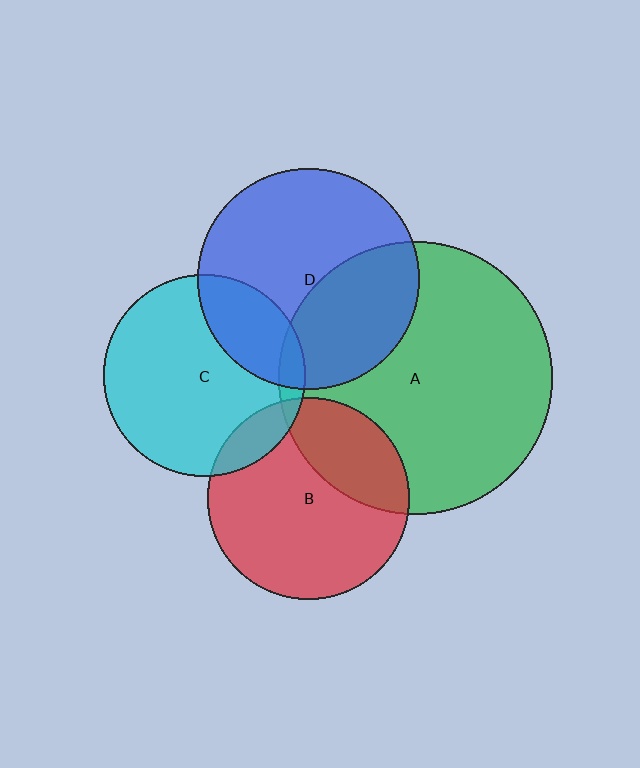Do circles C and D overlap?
Yes.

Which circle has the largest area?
Circle A (green).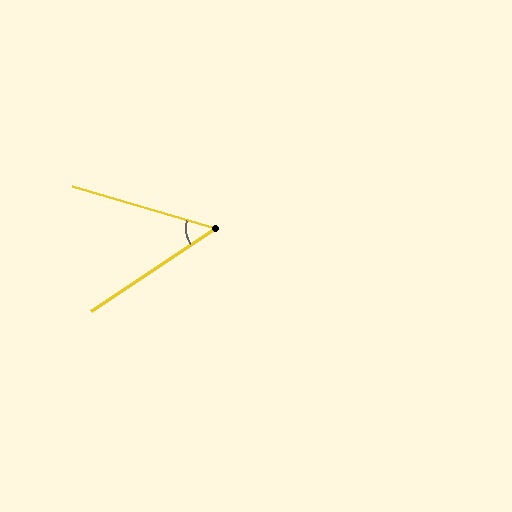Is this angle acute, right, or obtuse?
It is acute.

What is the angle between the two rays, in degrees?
Approximately 50 degrees.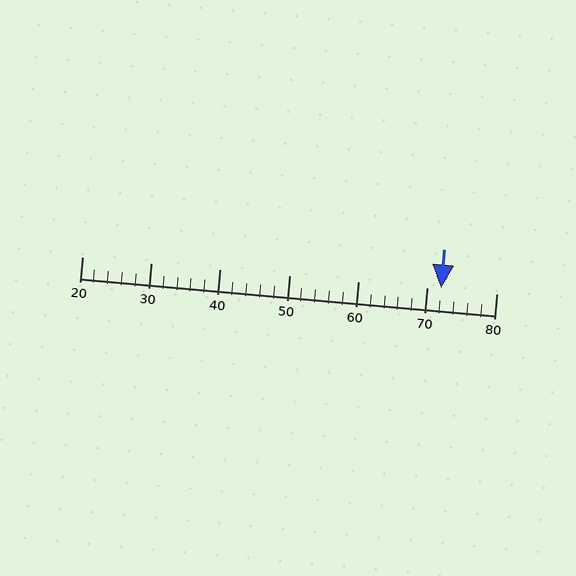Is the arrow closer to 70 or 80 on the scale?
The arrow is closer to 70.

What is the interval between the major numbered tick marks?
The major tick marks are spaced 10 units apart.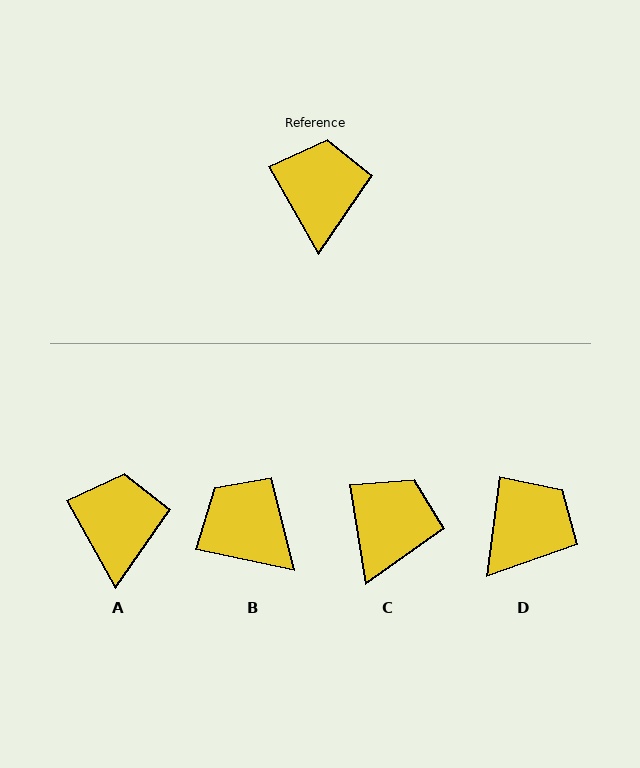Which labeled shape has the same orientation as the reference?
A.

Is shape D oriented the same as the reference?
No, it is off by about 37 degrees.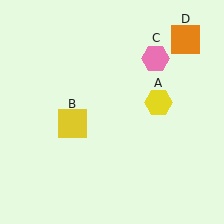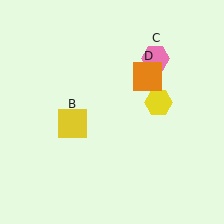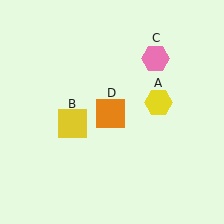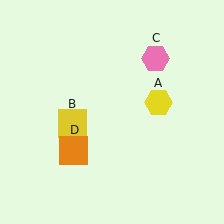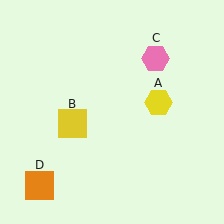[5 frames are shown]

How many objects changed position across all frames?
1 object changed position: orange square (object D).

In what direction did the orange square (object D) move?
The orange square (object D) moved down and to the left.